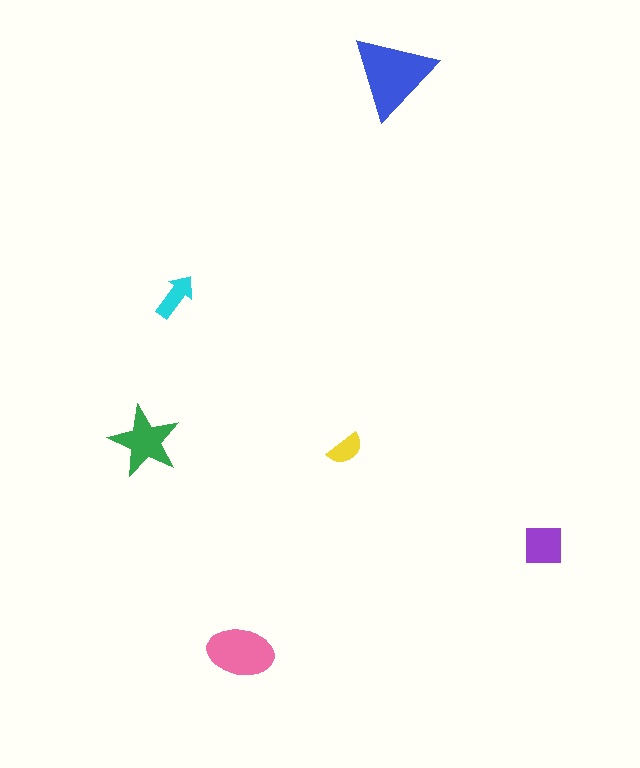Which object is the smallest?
The yellow semicircle.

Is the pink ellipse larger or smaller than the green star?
Larger.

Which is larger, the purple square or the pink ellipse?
The pink ellipse.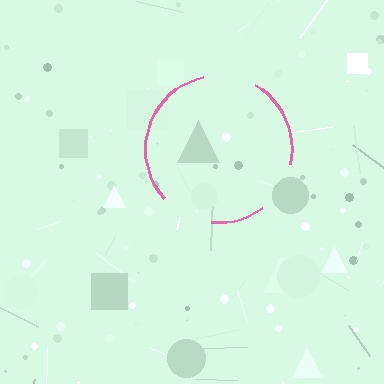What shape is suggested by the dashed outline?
The dashed outline suggests a circle.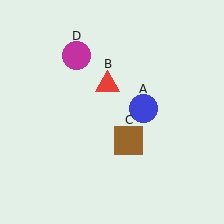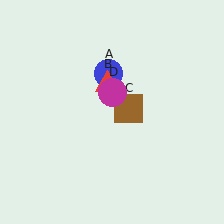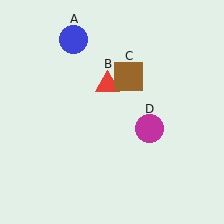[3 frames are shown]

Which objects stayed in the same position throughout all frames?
Red triangle (object B) remained stationary.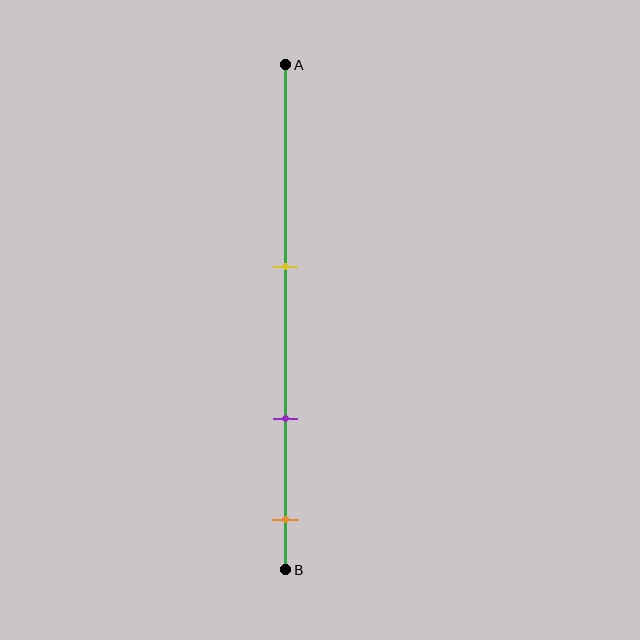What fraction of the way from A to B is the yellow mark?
The yellow mark is approximately 40% (0.4) of the way from A to B.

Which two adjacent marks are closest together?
The purple and orange marks are the closest adjacent pair.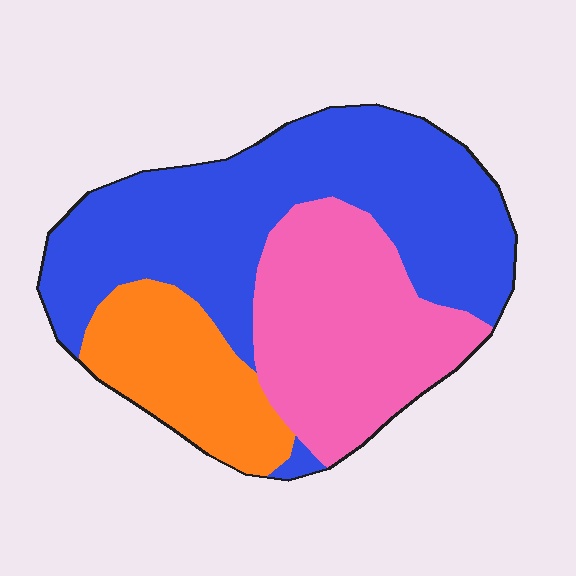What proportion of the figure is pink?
Pink takes up about one third (1/3) of the figure.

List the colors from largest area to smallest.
From largest to smallest: blue, pink, orange.